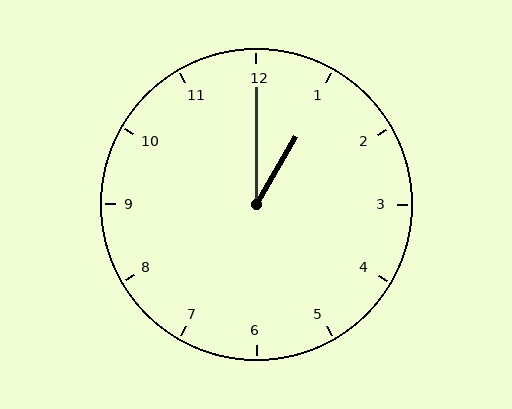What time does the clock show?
1:00.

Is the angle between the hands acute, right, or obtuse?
It is acute.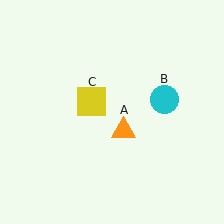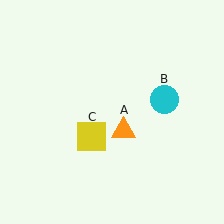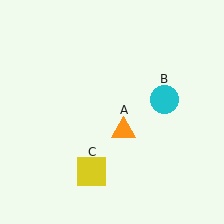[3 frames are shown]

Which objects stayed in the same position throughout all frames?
Orange triangle (object A) and cyan circle (object B) remained stationary.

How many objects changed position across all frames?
1 object changed position: yellow square (object C).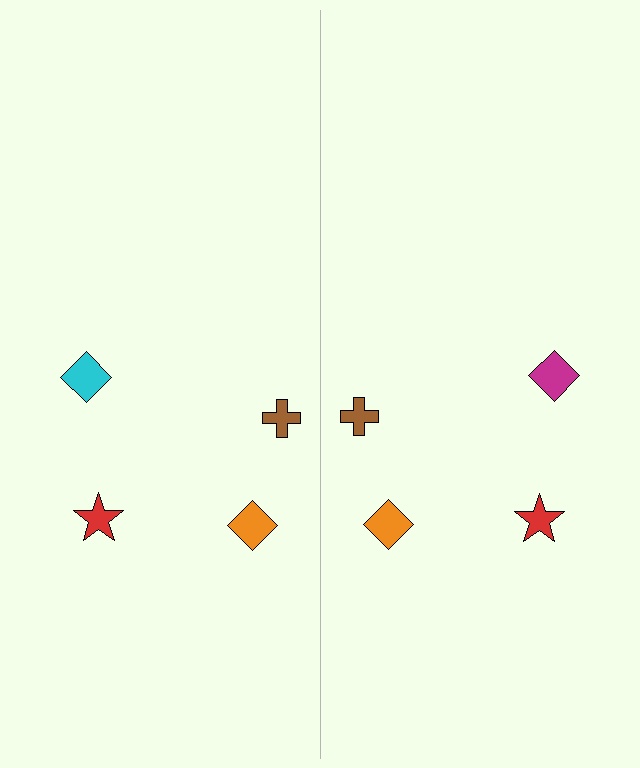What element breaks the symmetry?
The magenta diamond on the right side breaks the symmetry — its mirror counterpart is cyan.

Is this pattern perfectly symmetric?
No, the pattern is not perfectly symmetric. The magenta diamond on the right side breaks the symmetry — its mirror counterpart is cyan.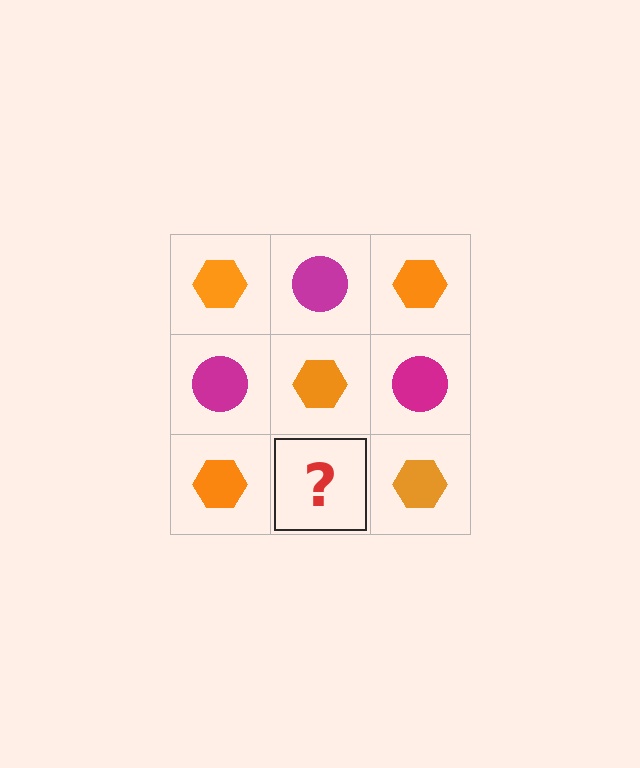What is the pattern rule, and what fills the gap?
The rule is that it alternates orange hexagon and magenta circle in a checkerboard pattern. The gap should be filled with a magenta circle.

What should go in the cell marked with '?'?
The missing cell should contain a magenta circle.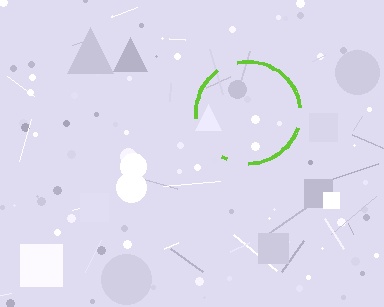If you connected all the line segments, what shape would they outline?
They would outline a circle.